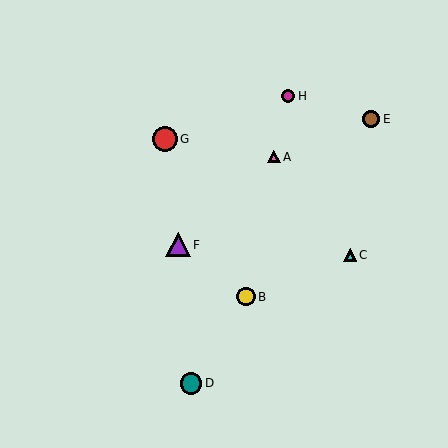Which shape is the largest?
The red circle (labeled G) is the largest.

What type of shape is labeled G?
Shape G is a red circle.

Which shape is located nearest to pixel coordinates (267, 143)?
The pink triangle (labeled A) at (274, 157) is nearest to that location.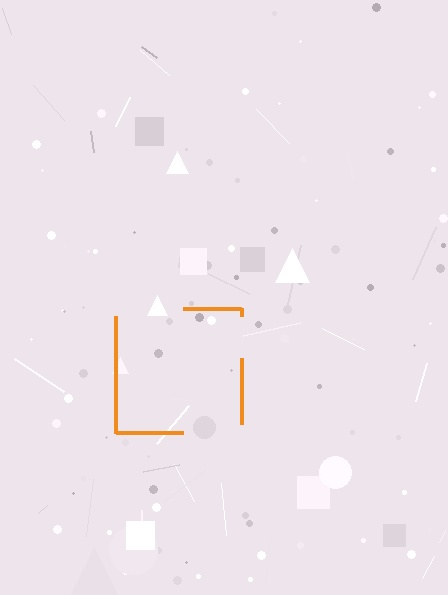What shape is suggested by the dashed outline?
The dashed outline suggests a square.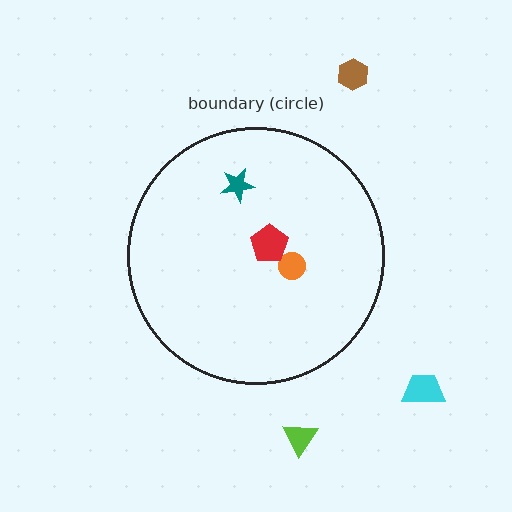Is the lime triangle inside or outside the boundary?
Outside.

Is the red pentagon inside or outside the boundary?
Inside.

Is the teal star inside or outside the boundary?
Inside.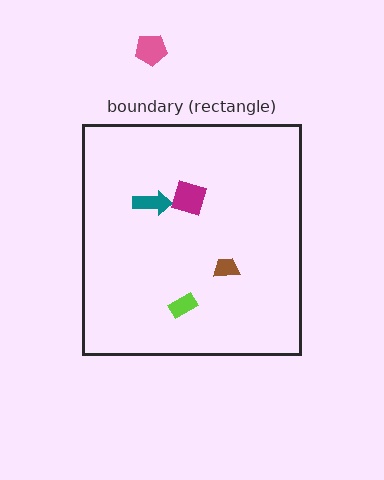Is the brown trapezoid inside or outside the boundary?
Inside.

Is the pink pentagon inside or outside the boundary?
Outside.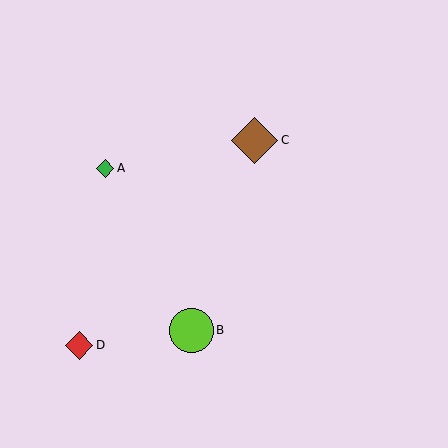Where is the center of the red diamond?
The center of the red diamond is at (79, 345).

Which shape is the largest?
The brown diamond (labeled C) is the largest.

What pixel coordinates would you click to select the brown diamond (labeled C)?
Click at (255, 140) to select the brown diamond C.